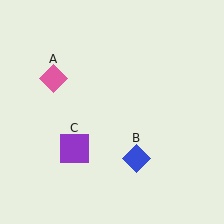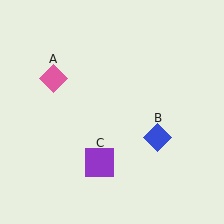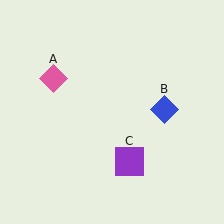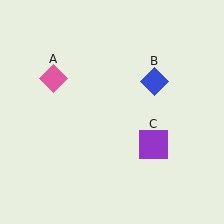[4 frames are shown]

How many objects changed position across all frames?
2 objects changed position: blue diamond (object B), purple square (object C).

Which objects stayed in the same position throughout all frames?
Pink diamond (object A) remained stationary.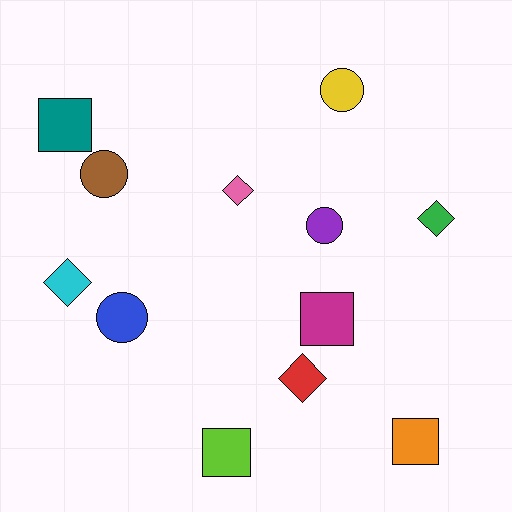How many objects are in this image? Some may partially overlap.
There are 12 objects.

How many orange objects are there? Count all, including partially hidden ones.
There is 1 orange object.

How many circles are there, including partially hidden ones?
There are 4 circles.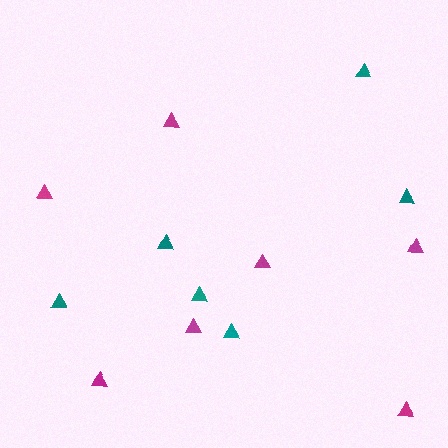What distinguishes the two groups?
There are 2 groups: one group of magenta triangles (7) and one group of teal triangles (6).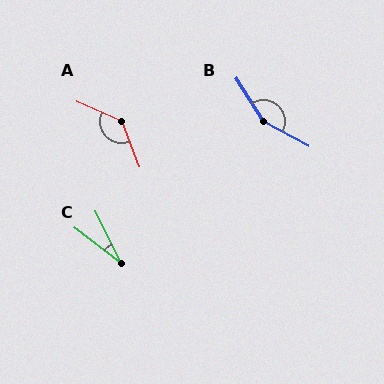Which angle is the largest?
B, at approximately 150 degrees.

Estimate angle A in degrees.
Approximately 135 degrees.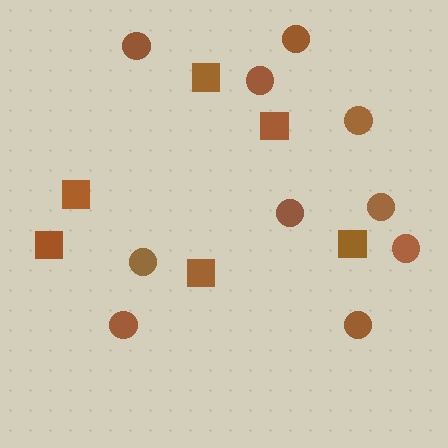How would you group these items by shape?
There are 2 groups: one group of circles (10) and one group of squares (6).